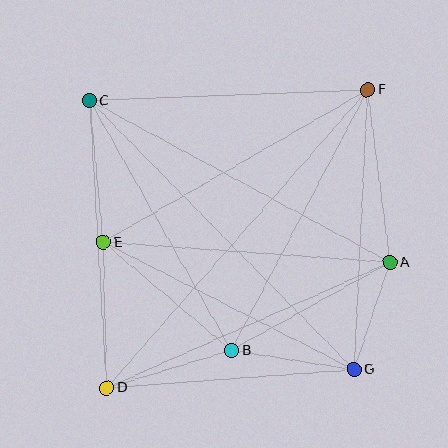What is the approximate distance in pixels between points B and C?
The distance between B and C is approximately 287 pixels.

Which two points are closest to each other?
Points A and G are closest to each other.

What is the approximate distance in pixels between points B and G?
The distance between B and G is approximately 123 pixels.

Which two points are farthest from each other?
Points D and F are farthest from each other.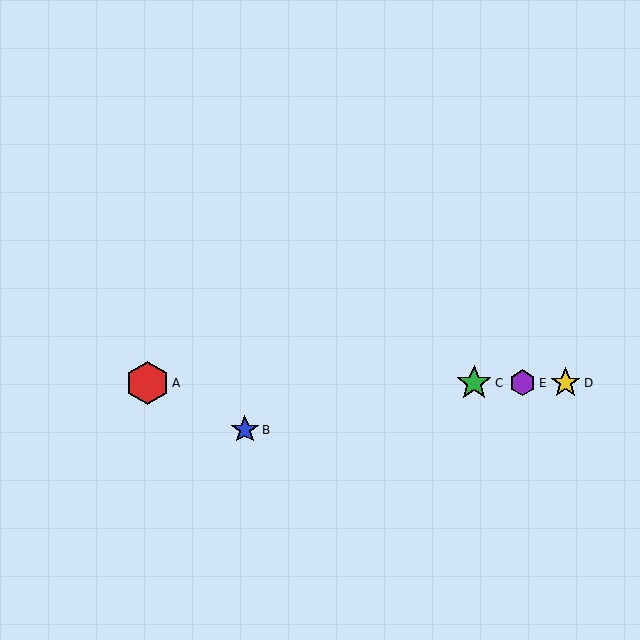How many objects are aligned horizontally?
4 objects (A, C, D, E) are aligned horizontally.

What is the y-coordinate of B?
Object B is at y≈430.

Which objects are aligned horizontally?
Objects A, C, D, E are aligned horizontally.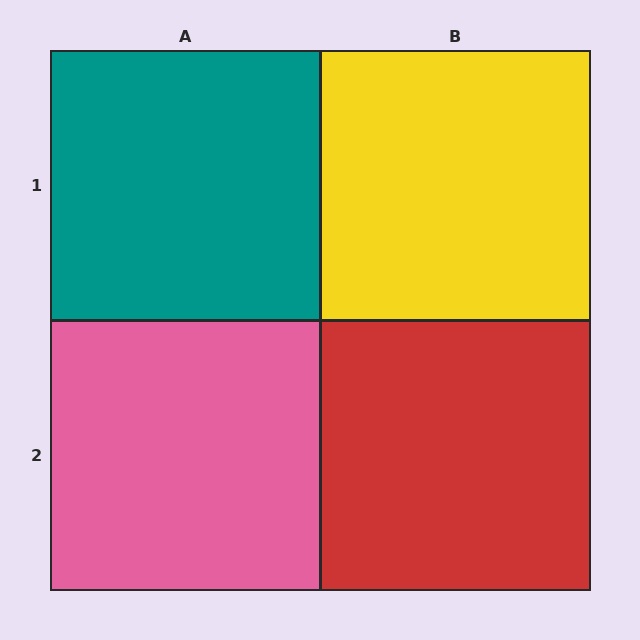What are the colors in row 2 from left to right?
Pink, red.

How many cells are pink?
1 cell is pink.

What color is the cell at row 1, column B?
Yellow.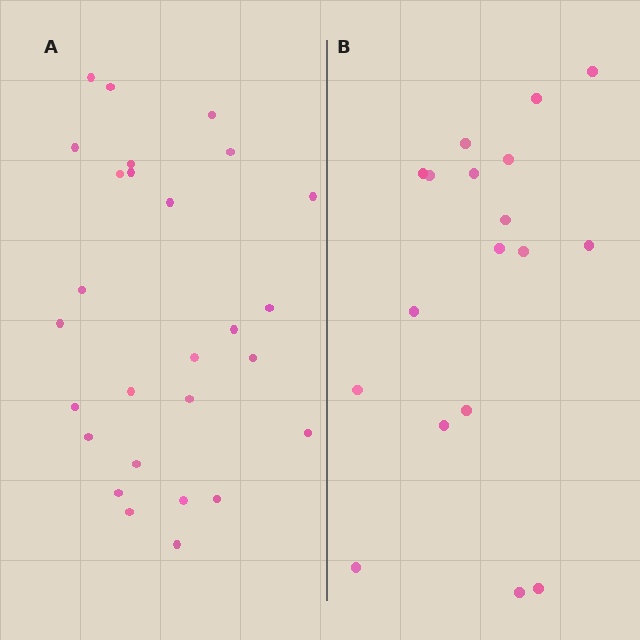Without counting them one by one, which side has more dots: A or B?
Region A (the left region) has more dots.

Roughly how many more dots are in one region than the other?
Region A has roughly 8 or so more dots than region B.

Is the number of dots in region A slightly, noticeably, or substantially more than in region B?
Region A has substantially more. The ratio is roughly 1.5 to 1.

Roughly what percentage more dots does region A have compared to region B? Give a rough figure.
About 50% more.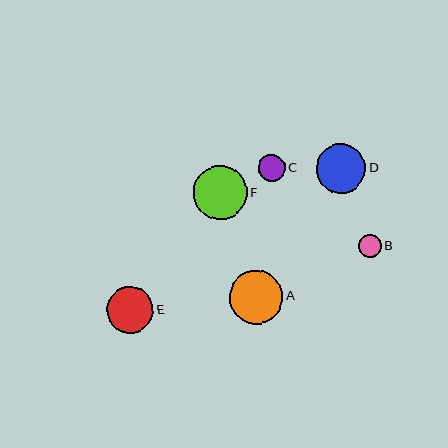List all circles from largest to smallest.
From largest to smallest: F, A, D, E, C, B.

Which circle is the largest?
Circle F is the largest with a size of approximately 54 pixels.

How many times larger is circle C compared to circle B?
Circle C is approximately 1.2 times the size of circle B.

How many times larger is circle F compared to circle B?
Circle F is approximately 2.4 times the size of circle B.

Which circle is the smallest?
Circle B is the smallest with a size of approximately 23 pixels.